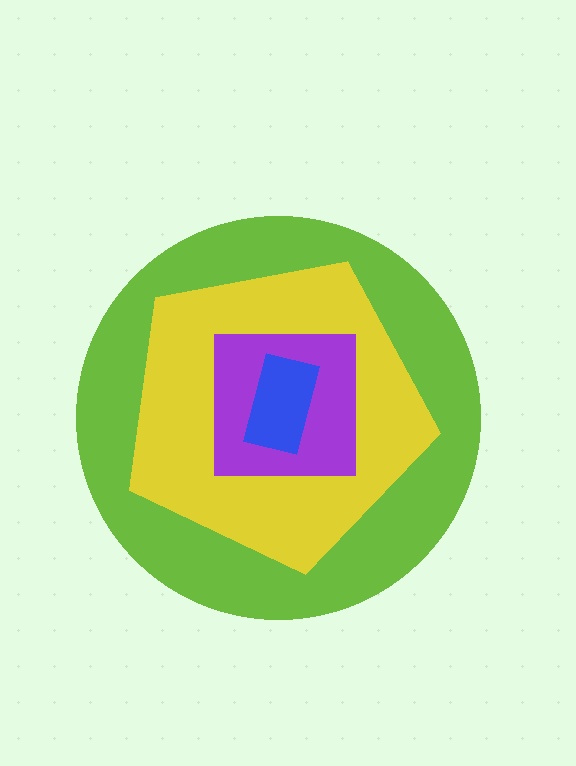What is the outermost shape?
The lime circle.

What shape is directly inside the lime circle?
The yellow pentagon.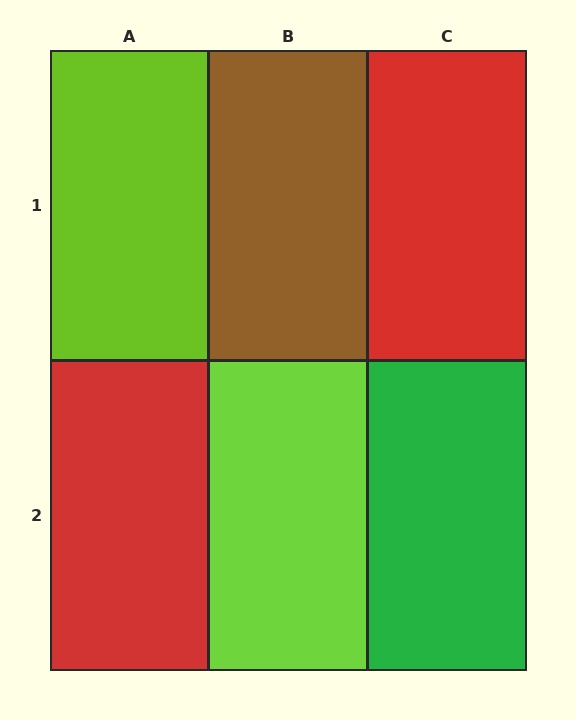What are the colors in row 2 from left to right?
Red, lime, green.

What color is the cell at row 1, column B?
Brown.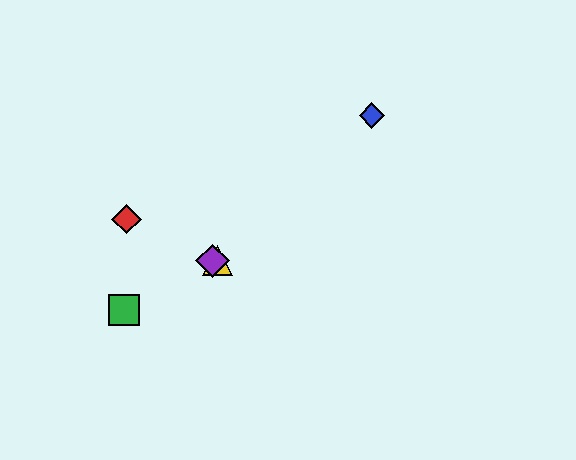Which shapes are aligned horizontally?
The yellow triangle, the purple diamond are aligned horizontally.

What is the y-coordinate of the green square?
The green square is at y≈310.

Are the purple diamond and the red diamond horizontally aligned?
No, the purple diamond is at y≈261 and the red diamond is at y≈219.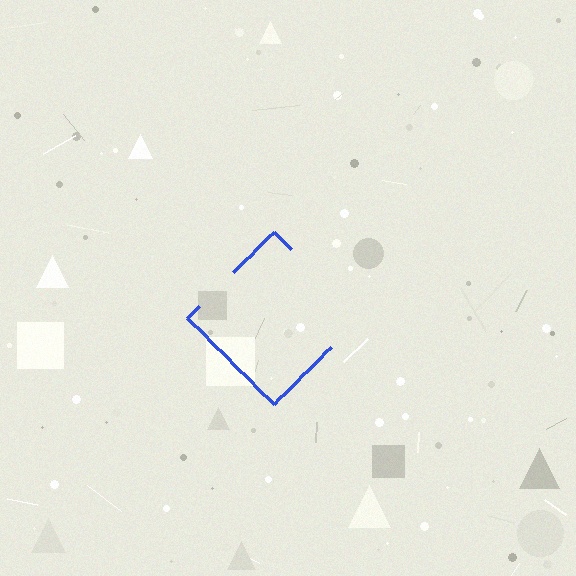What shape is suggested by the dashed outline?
The dashed outline suggests a diamond.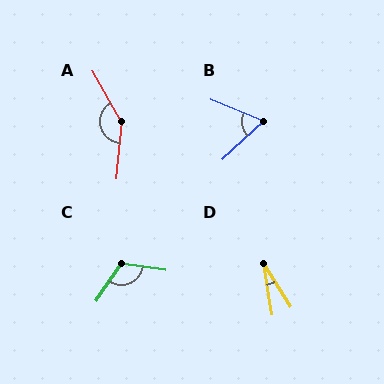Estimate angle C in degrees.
Approximately 116 degrees.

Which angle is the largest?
A, at approximately 145 degrees.